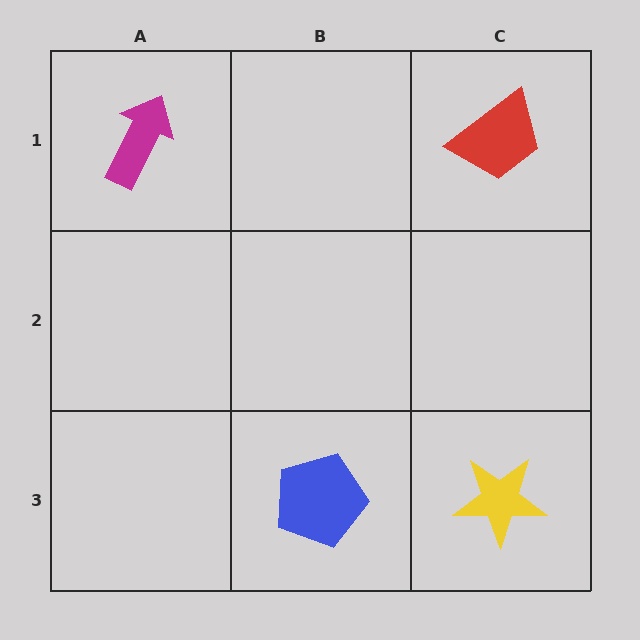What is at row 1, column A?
A magenta arrow.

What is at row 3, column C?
A yellow star.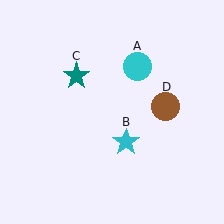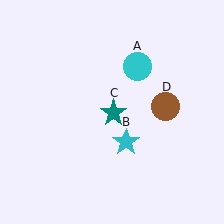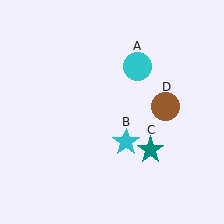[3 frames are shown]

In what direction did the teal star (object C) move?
The teal star (object C) moved down and to the right.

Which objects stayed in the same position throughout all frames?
Cyan circle (object A) and cyan star (object B) and brown circle (object D) remained stationary.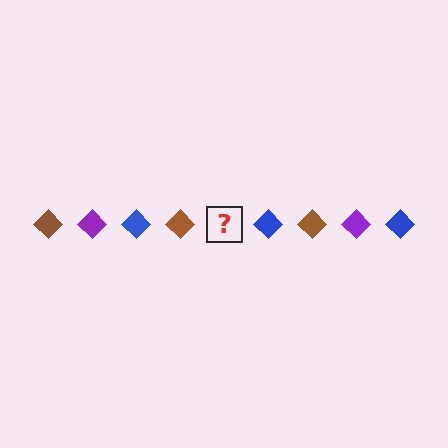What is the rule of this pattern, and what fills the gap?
The rule is that the pattern cycles through brown, purple, blue diamonds. The gap should be filled with a purple diamond.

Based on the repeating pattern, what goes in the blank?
The blank should be a purple diamond.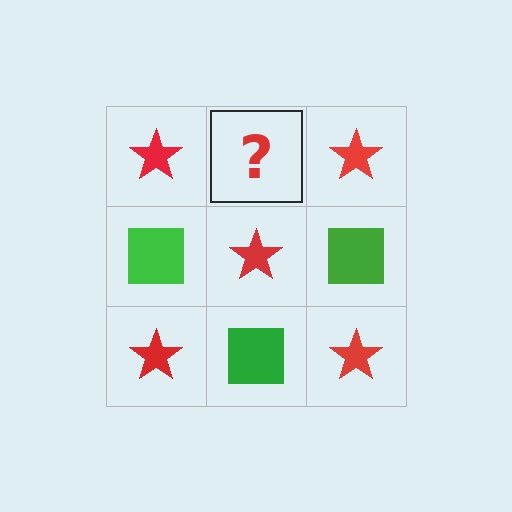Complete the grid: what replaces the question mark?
The question mark should be replaced with a green square.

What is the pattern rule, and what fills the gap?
The rule is that it alternates red star and green square in a checkerboard pattern. The gap should be filled with a green square.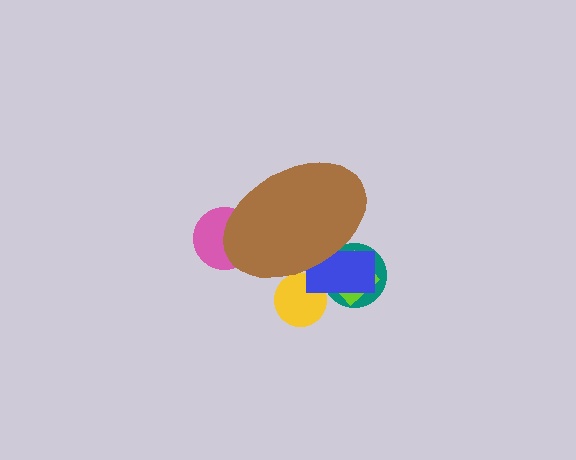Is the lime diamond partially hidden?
Yes, the lime diamond is partially hidden behind the brown ellipse.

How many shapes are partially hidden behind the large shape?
5 shapes are partially hidden.